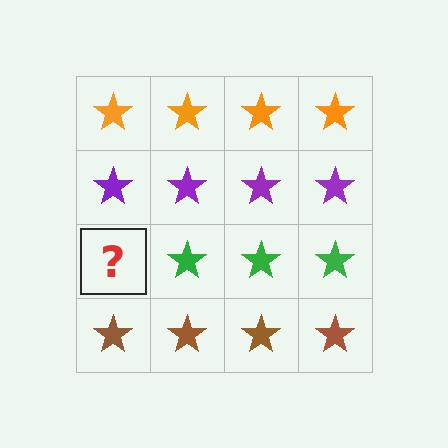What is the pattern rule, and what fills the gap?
The rule is that each row has a consistent color. The gap should be filled with a green star.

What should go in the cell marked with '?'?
The missing cell should contain a green star.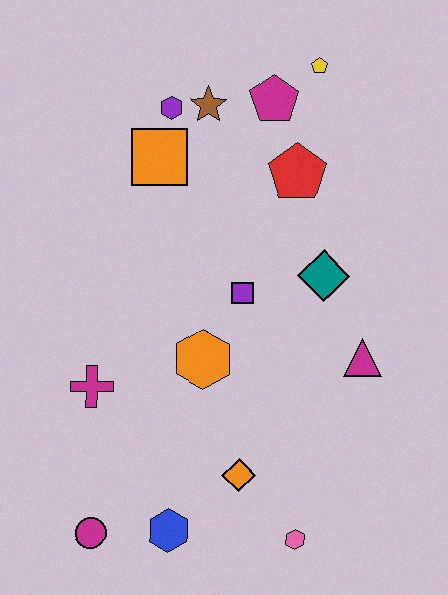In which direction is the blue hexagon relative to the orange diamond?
The blue hexagon is to the left of the orange diamond.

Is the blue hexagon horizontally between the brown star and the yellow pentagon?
No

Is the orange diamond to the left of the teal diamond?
Yes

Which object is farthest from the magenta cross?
The yellow pentagon is farthest from the magenta cross.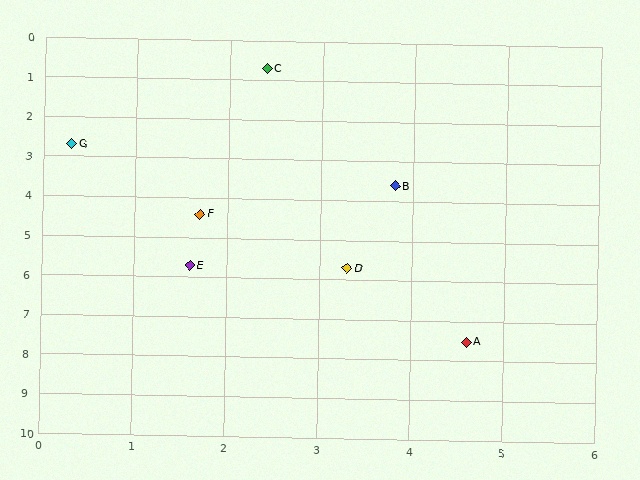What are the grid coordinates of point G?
Point G is at approximately (0.3, 2.7).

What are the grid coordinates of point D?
Point D is at approximately (3.3, 5.7).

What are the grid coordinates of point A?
Point A is at approximately (4.6, 7.5).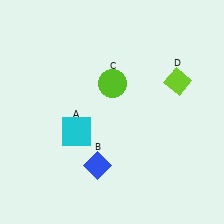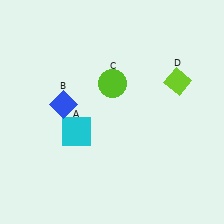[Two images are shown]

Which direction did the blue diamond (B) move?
The blue diamond (B) moved up.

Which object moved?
The blue diamond (B) moved up.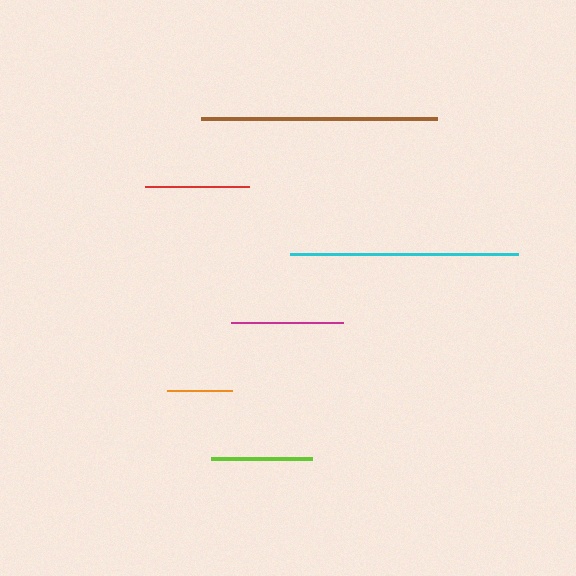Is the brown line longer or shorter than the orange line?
The brown line is longer than the orange line.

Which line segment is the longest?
The brown line is the longest at approximately 236 pixels.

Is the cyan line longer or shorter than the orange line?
The cyan line is longer than the orange line.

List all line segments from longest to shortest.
From longest to shortest: brown, cyan, magenta, red, lime, orange.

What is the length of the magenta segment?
The magenta segment is approximately 112 pixels long.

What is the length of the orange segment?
The orange segment is approximately 65 pixels long.